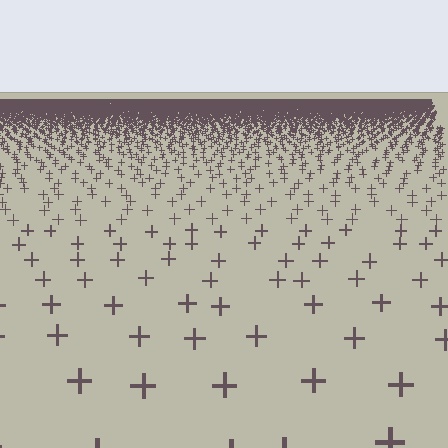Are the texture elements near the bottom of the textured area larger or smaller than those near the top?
Larger. Near the bottom, elements are closer to the viewer and appear at a bigger on-screen size.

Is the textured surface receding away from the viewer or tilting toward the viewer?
The surface is receding away from the viewer. Texture elements get smaller and denser toward the top.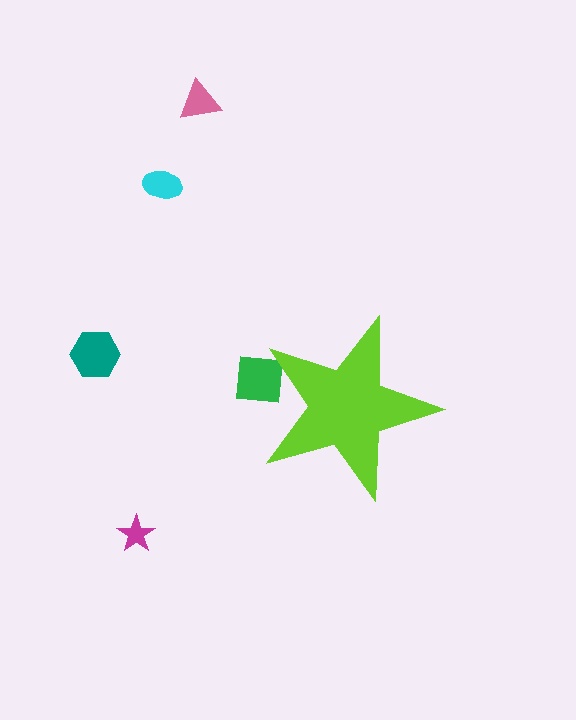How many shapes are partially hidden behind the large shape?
1 shape is partially hidden.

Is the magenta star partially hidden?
No, the magenta star is fully visible.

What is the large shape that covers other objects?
A lime star.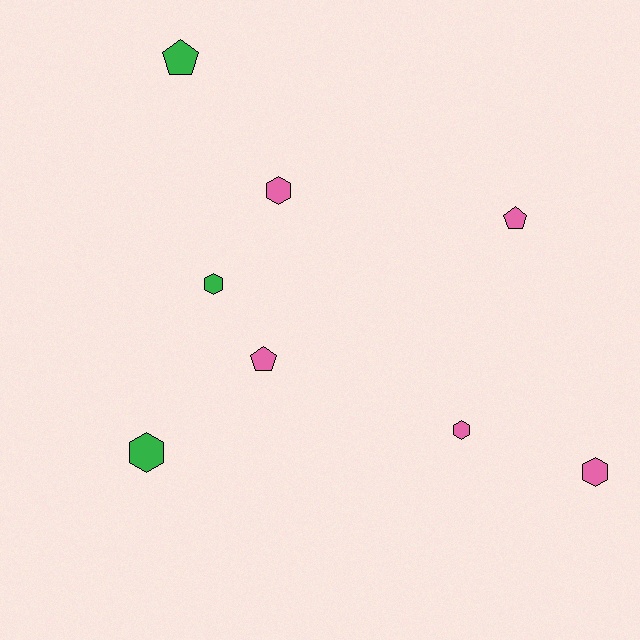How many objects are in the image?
There are 8 objects.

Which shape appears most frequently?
Hexagon, with 5 objects.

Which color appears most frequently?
Pink, with 5 objects.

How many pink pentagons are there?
There are 2 pink pentagons.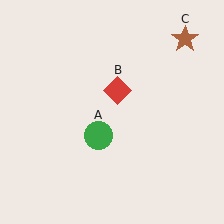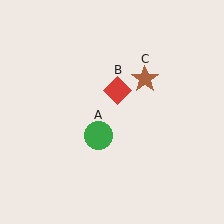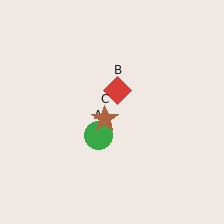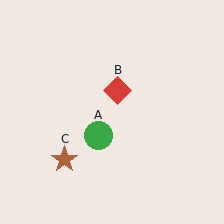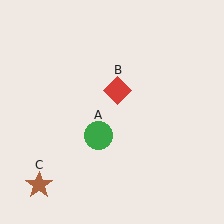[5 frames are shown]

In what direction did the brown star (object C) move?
The brown star (object C) moved down and to the left.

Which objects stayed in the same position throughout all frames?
Green circle (object A) and red diamond (object B) remained stationary.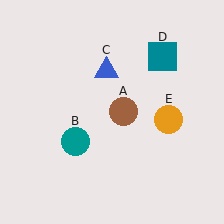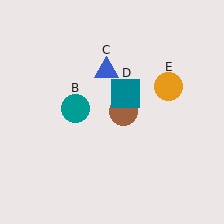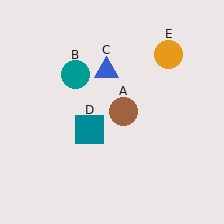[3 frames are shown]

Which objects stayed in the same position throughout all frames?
Brown circle (object A) and blue triangle (object C) remained stationary.